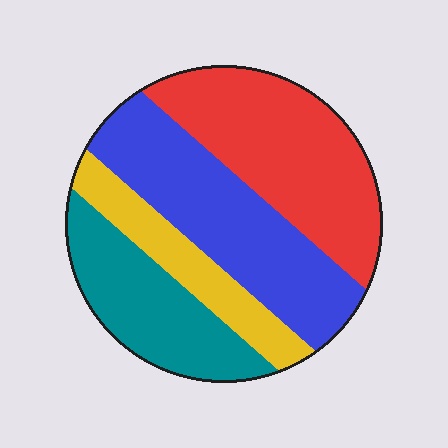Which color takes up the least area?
Yellow, at roughly 15%.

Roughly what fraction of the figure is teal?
Teal covers 22% of the figure.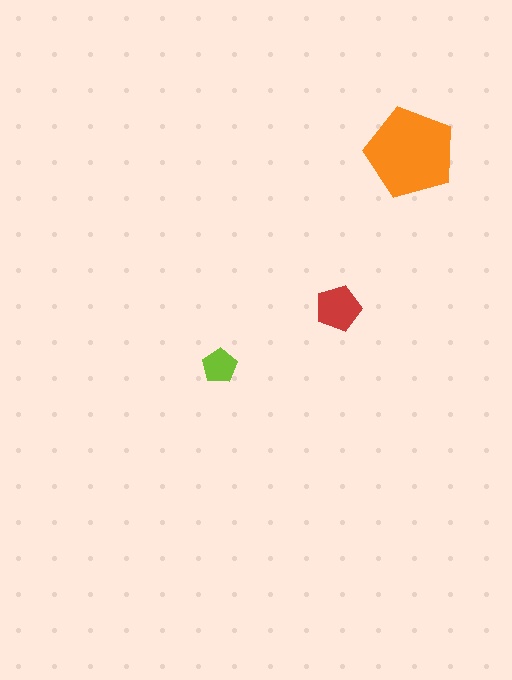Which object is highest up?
The orange pentagon is topmost.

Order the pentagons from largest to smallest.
the orange one, the red one, the lime one.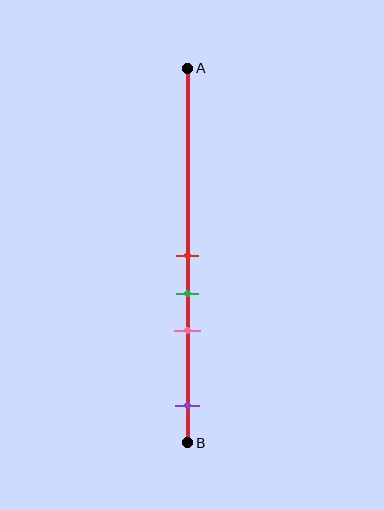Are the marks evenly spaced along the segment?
No, the marks are not evenly spaced.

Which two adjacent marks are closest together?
The red and green marks are the closest adjacent pair.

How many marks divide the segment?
There are 4 marks dividing the segment.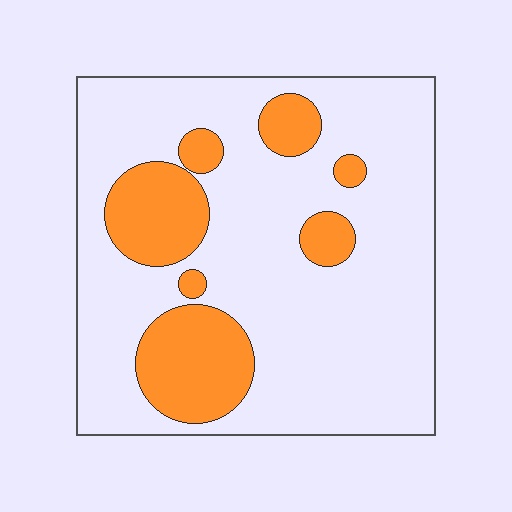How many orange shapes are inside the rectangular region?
7.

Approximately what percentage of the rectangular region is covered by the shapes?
Approximately 20%.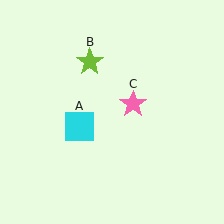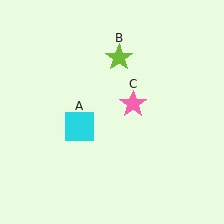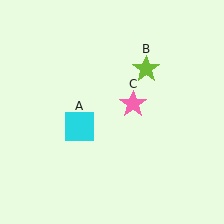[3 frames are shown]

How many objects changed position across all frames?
1 object changed position: lime star (object B).